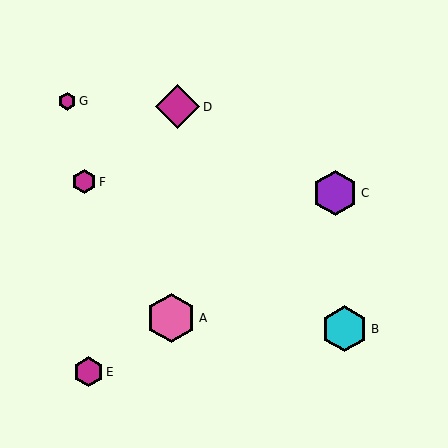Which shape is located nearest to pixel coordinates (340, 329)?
The cyan hexagon (labeled B) at (344, 329) is nearest to that location.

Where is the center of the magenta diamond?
The center of the magenta diamond is at (178, 107).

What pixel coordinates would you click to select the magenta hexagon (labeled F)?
Click at (84, 182) to select the magenta hexagon F.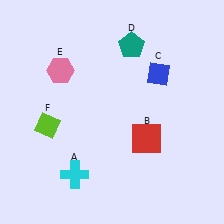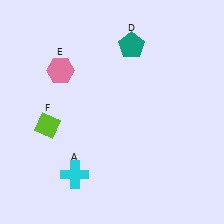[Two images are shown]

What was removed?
The red square (B), the blue diamond (C) were removed in Image 2.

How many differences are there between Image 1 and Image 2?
There are 2 differences between the two images.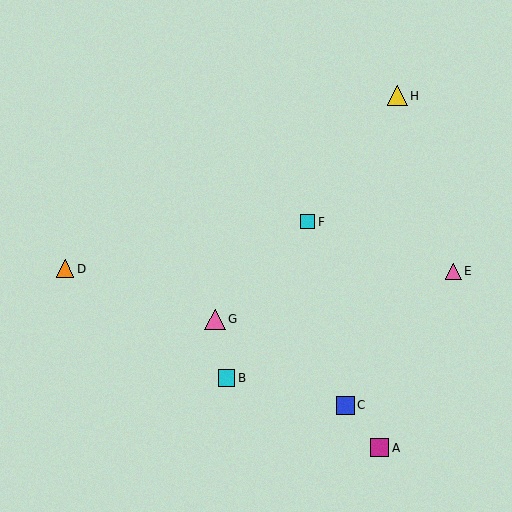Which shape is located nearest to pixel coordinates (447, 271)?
The pink triangle (labeled E) at (453, 271) is nearest to that location.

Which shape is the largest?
The pink triangle (labeled G) is the largest.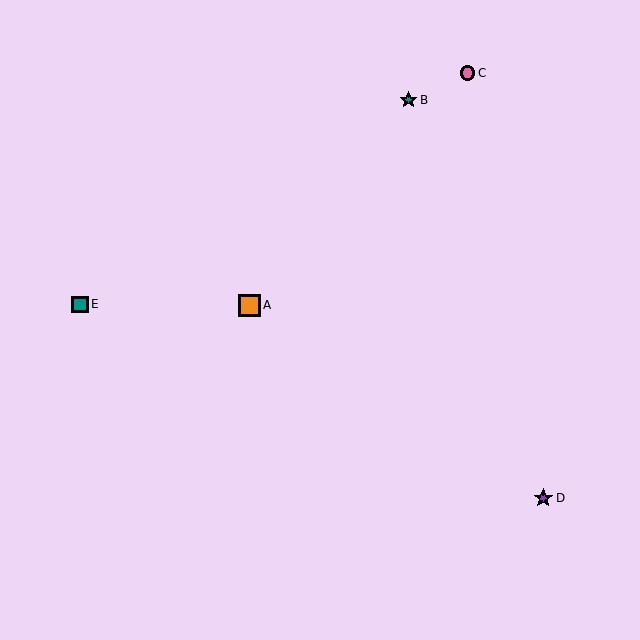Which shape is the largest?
The orange square (labeled A) is the largest.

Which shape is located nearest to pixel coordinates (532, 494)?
The purple star (labeled D) at (543, 498) is nearest to that location.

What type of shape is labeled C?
Shape C is a pink circle.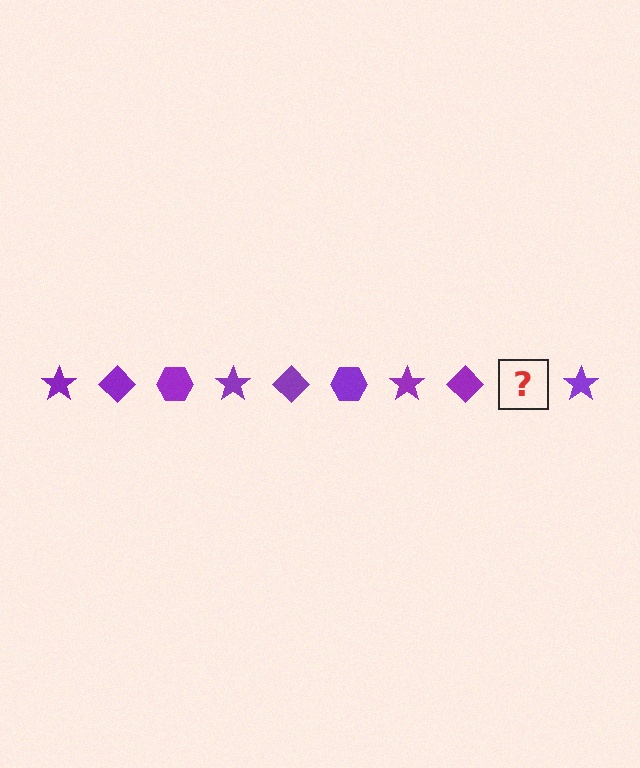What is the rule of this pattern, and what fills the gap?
The rule is that the pattern cycles through star, diamond, hexagon shapes in purple. The gap should be filled with a purple hexagon.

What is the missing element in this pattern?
The missing element is a purple hexagon.